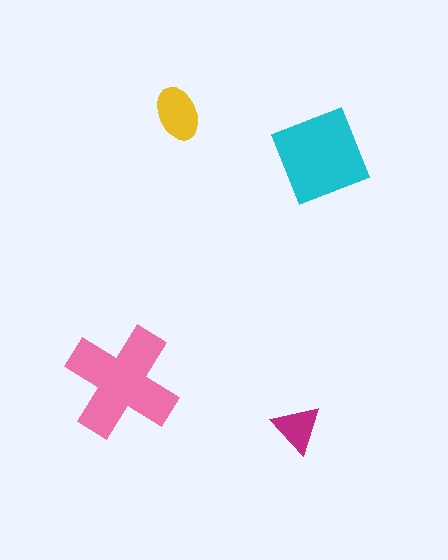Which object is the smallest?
The magenta triangle.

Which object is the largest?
The pink cross.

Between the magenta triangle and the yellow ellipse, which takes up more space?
The yellow ellipse.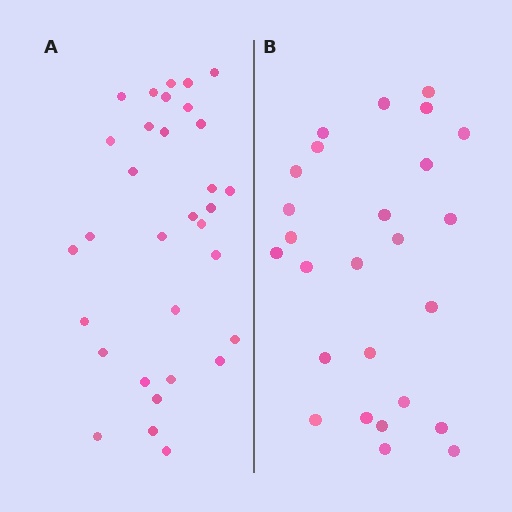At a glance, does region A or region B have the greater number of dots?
Region A (the left region) has more dots.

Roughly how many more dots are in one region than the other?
Region A has about 6 more dots than region B.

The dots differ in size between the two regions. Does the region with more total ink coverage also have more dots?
No. Region B has more total ink coverage because its dots are larger, but region A actually contains more individual dots. Total area can be misleading — the number of items is what matters here.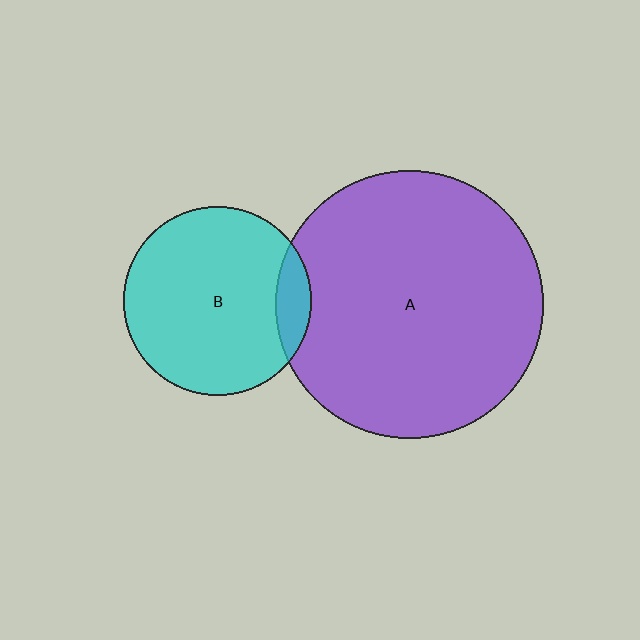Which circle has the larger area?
Circle A (purple).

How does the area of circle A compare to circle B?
Approximately 2.0 times.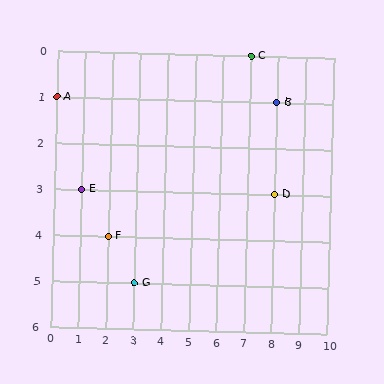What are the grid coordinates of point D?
Point D is at grid coordinates (8, 3).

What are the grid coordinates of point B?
Point B is at grid coordinates (8, 1).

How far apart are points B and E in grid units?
Points B and E are 7 columns and 2 rows apart (about 7.3 grid units diagonally).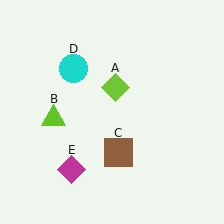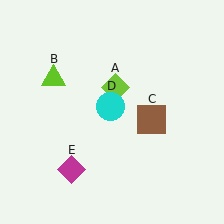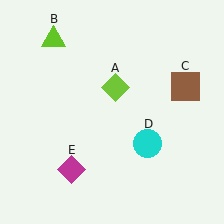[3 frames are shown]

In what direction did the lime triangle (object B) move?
The lime triangle (object B) moved up.